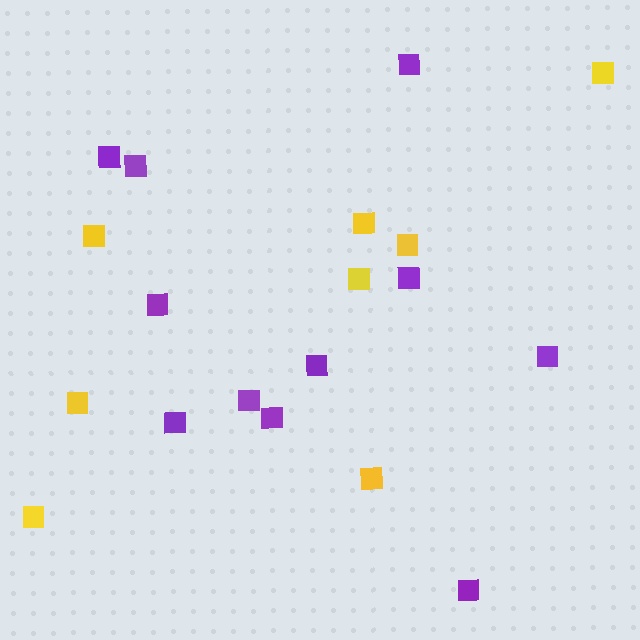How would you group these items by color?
There are 2 groups: one group of purple squares (11) and one group of yellow squares (8).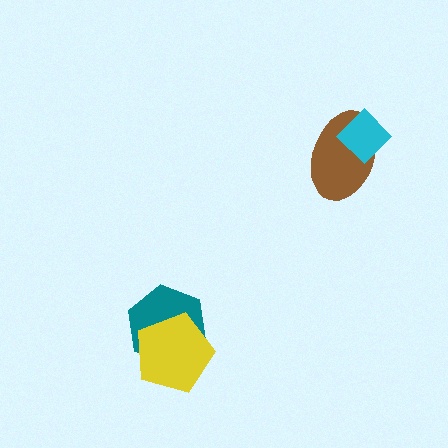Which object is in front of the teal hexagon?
The yellow pentagon is in front of the teal hexagon.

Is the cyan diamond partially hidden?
No, no other shape covers it.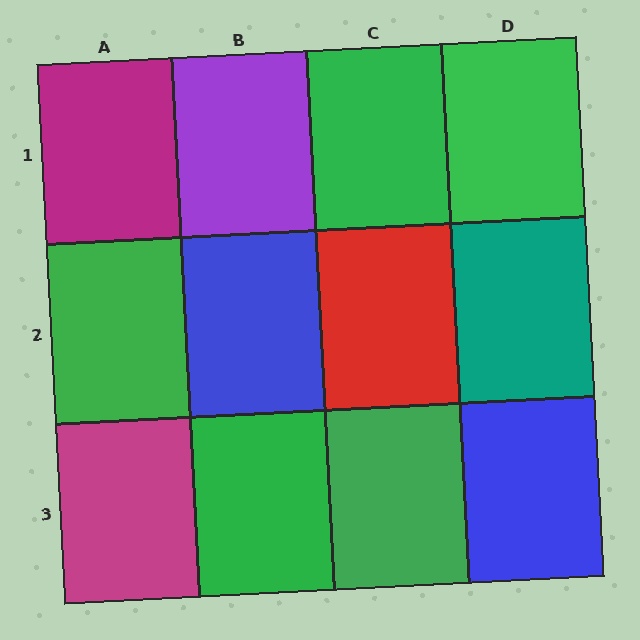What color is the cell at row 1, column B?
Purple.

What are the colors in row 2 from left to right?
Green, blue, red, teal.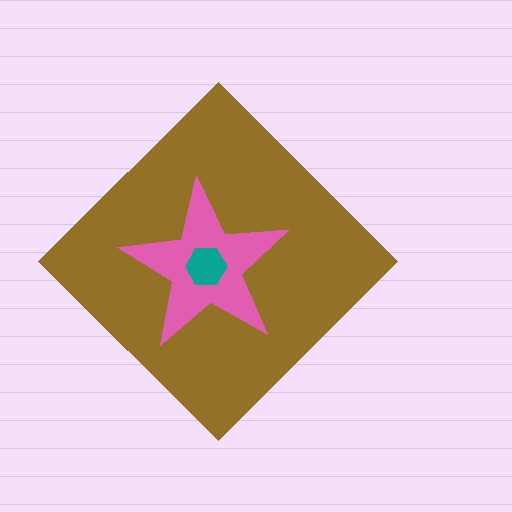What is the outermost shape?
The brown diamond.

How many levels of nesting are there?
3.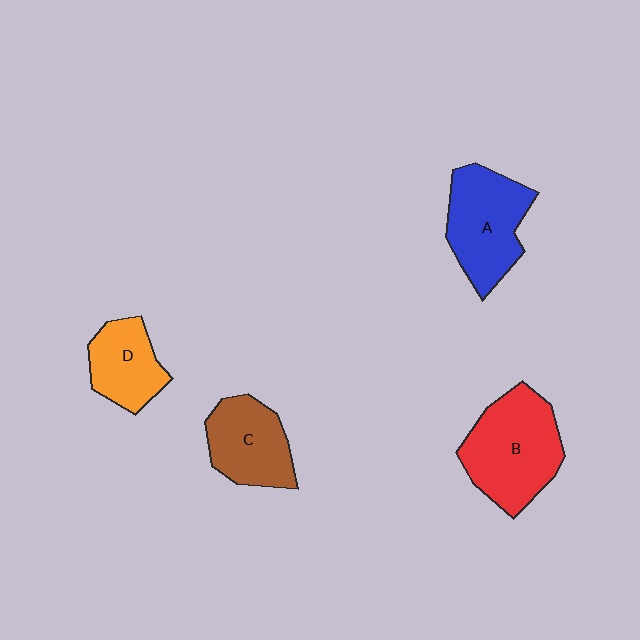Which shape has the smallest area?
Shape D (orange).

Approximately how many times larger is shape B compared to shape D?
Approximately 1.7 times.